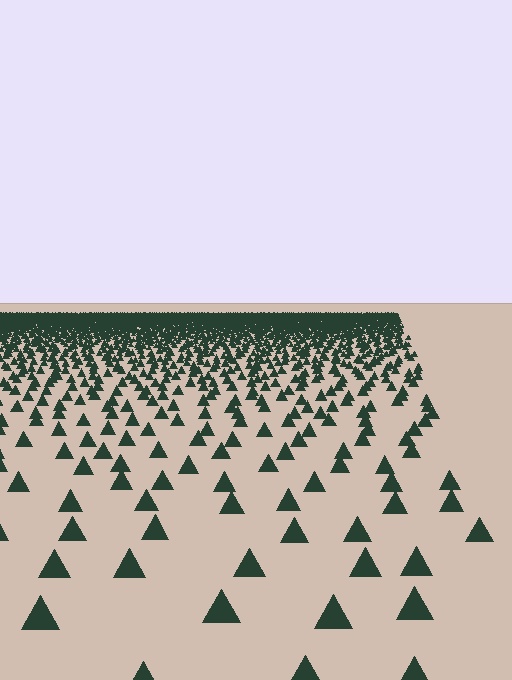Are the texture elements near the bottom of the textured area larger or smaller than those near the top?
Larger. Near the bottom, elements are closer to the viewer and appear at a bigger on-screen size.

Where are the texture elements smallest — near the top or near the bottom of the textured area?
Near the top.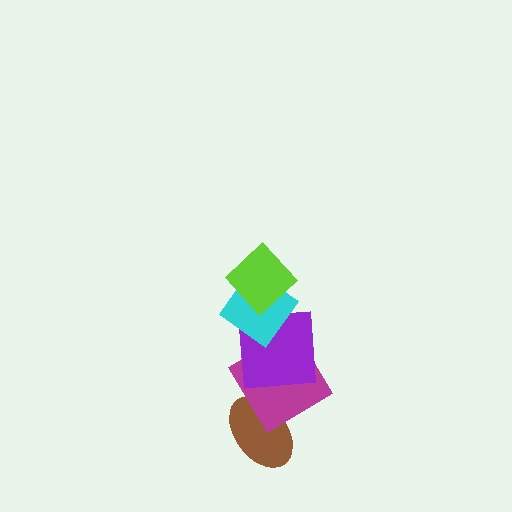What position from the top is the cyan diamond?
The cyan diamond is 2nd from the top.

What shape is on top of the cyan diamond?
The lime diamond is on top of the cyan diamond.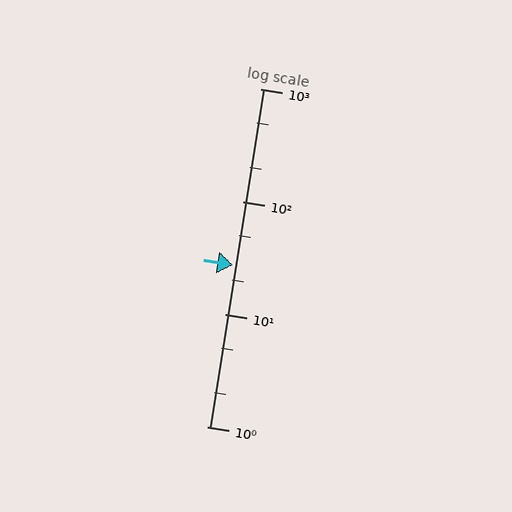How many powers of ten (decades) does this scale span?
The scale spans 3 decades, from 1 to 1000.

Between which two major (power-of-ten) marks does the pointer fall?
The pointer is between 10 and 100.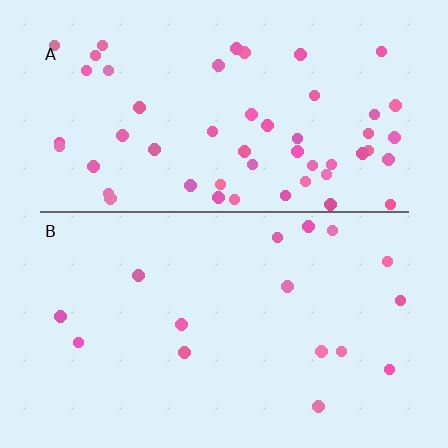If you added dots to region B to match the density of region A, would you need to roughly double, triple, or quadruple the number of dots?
Approximately triple.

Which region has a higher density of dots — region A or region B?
A (the top).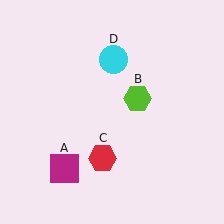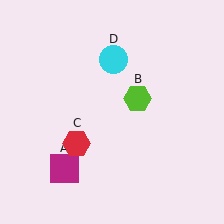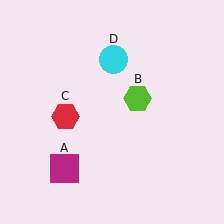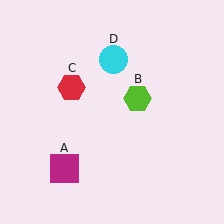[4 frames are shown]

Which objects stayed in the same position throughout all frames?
Magenta square (object A) and lime hexagon (object B) and cyan circle (object D) remained stationary.